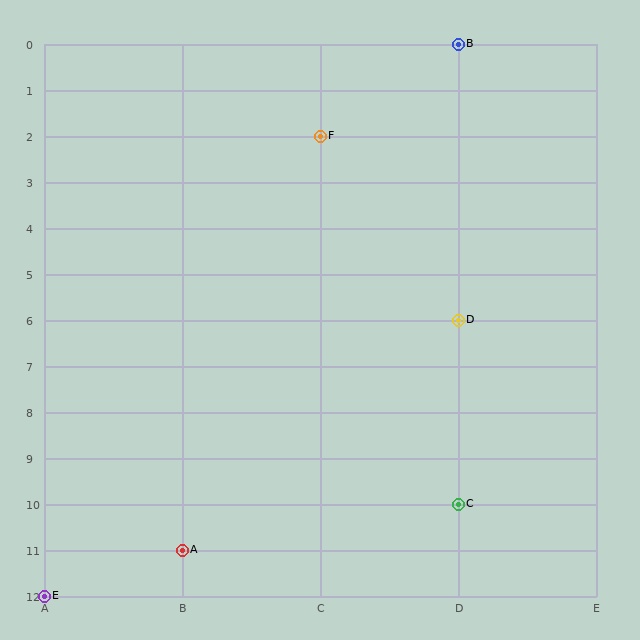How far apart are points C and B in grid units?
Points C and B are 10 rows apart.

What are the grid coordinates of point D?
Point D is at grid coordinates (D, 6).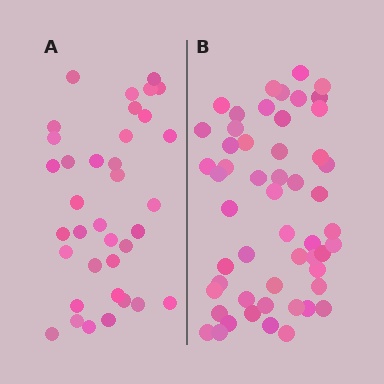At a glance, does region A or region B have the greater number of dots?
Region B (the right region) has more dots.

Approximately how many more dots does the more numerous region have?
Region B has approximately 15 more dots than region A.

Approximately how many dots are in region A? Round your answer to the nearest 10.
About 40 dots. (The exact count is 36, which rounds to 40.)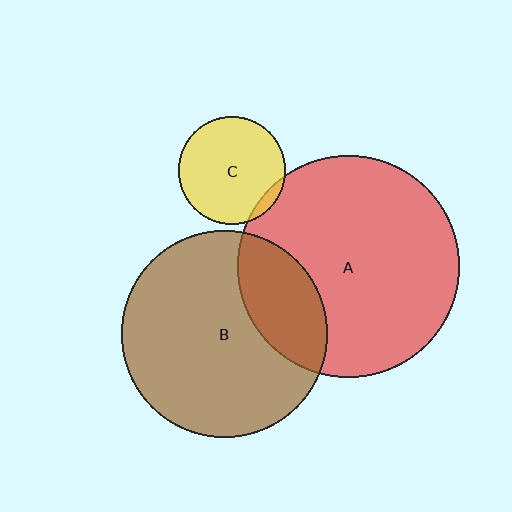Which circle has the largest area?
Circle A (red).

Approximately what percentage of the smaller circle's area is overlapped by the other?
Approximately 25%.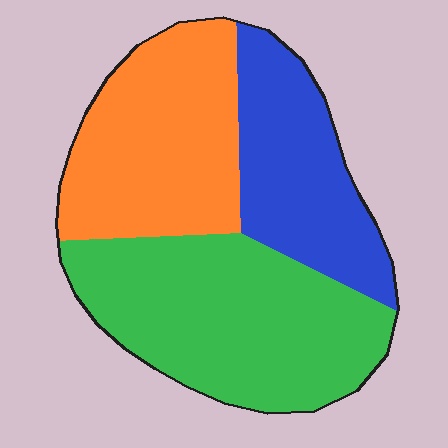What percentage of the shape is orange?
Orange takes up between a sixth and a third of the shape.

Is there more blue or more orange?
Orange.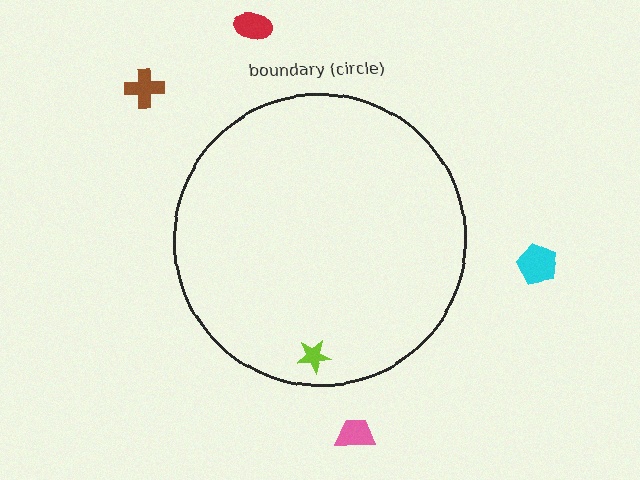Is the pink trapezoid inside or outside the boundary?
Outside.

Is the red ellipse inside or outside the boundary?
Outside.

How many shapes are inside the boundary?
1 inside, 4 outside.